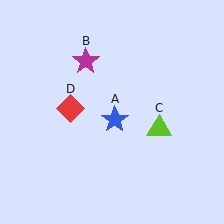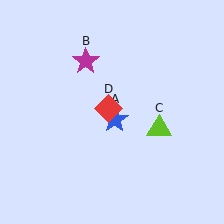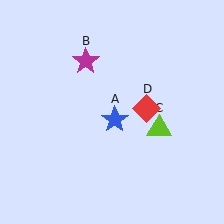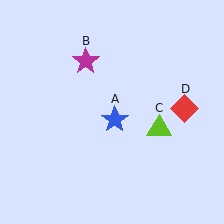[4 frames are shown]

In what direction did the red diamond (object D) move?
The red diamond (object D) moved right.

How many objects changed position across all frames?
1 object changed position: red diamond (object D).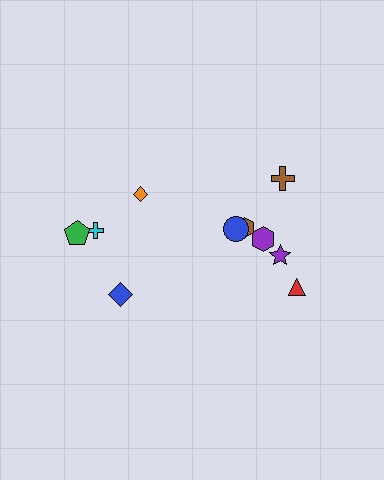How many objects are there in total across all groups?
There are 10 objects.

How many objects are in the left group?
There are 4 objects.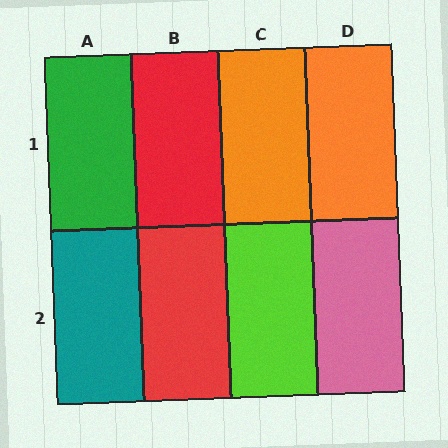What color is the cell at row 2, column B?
Red.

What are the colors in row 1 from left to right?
Green, red, orange, orange.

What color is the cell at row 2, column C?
Lime.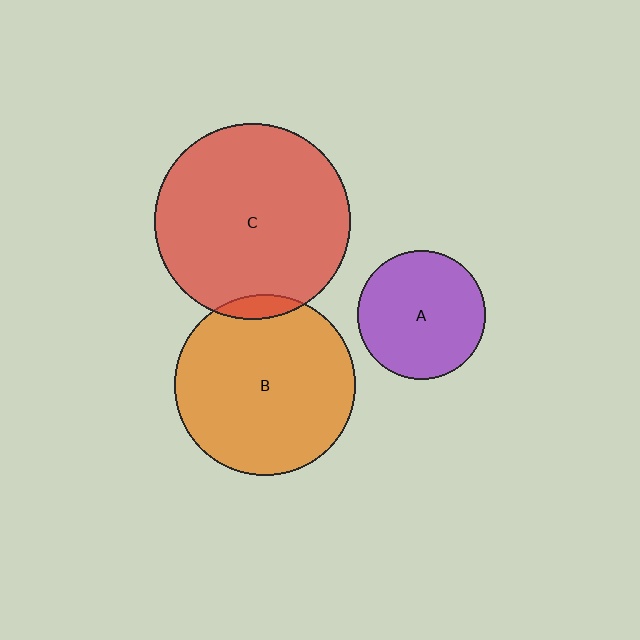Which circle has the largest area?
Circle C (red).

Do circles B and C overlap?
Yes.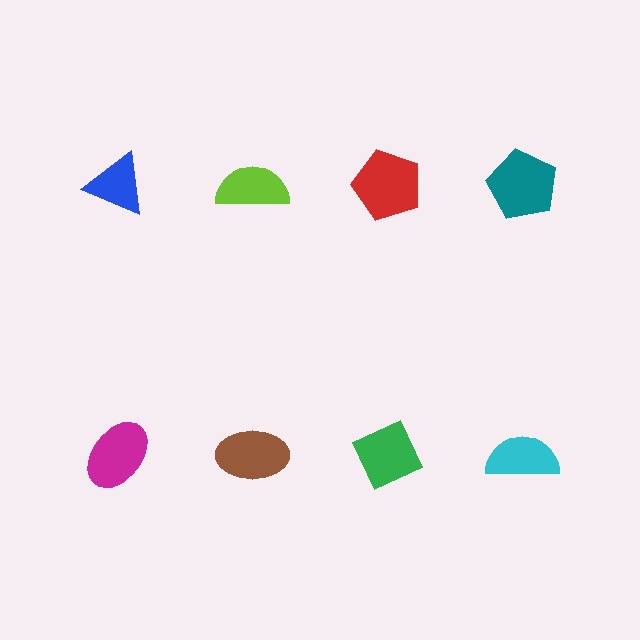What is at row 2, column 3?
A green diamond.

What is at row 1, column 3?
A red pentagon.